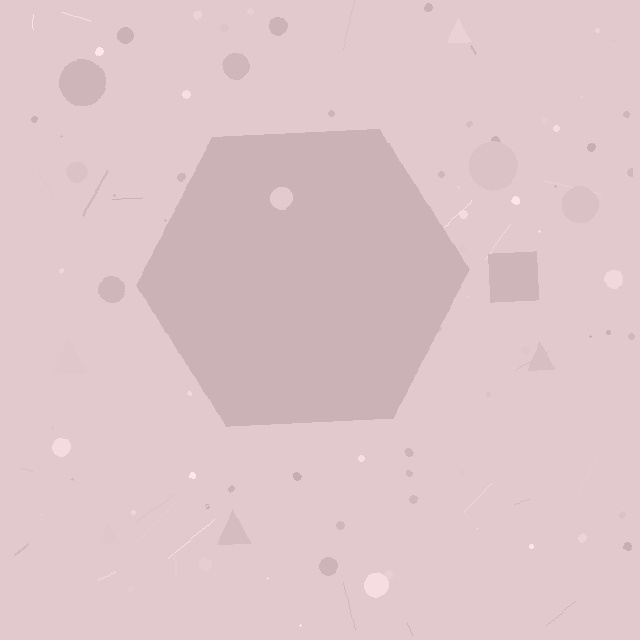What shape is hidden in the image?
A hexagon is hidden in the image.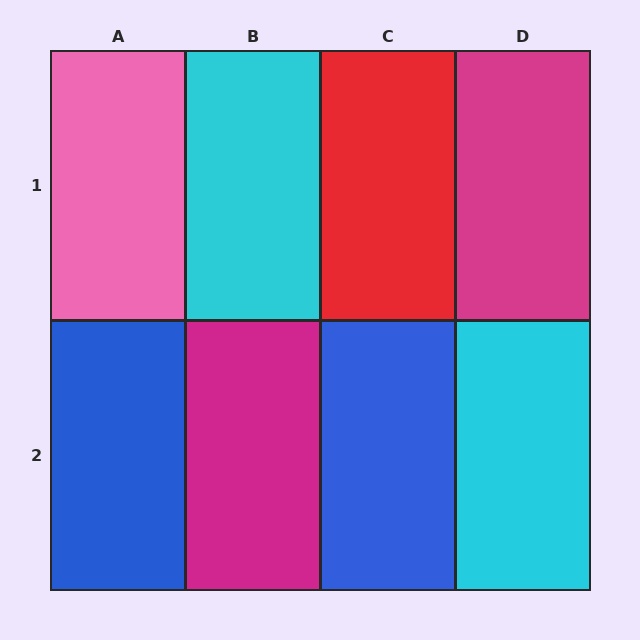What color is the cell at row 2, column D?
Cyan.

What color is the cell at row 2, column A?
Blue.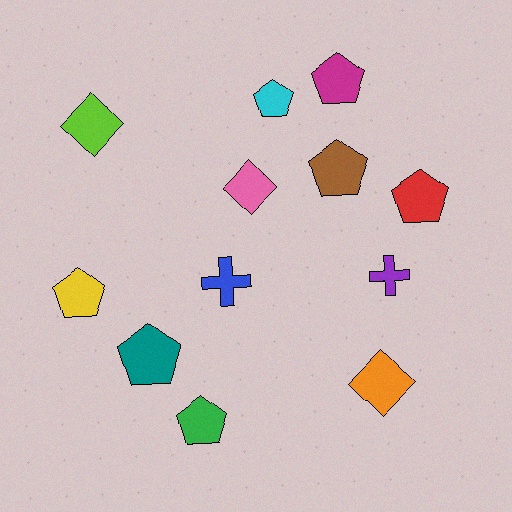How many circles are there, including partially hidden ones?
There are no circles.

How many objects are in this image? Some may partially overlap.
There are 12 objects.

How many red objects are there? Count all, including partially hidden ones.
There is 1 red object.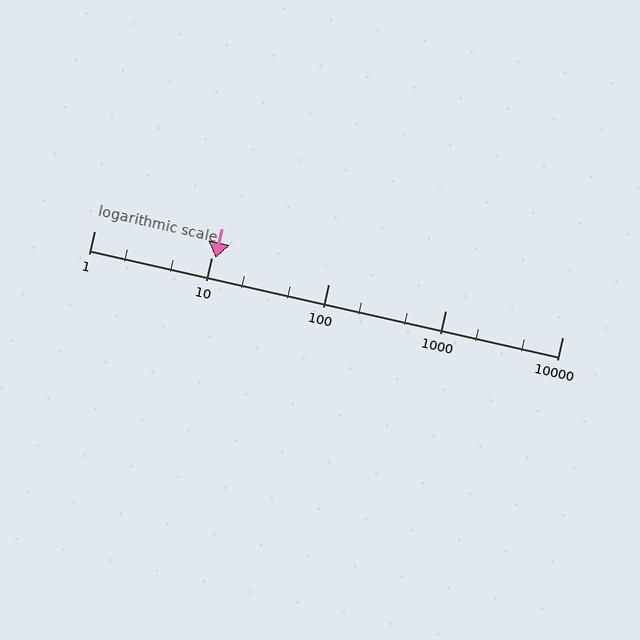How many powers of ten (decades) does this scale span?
The scale spans 4 decades, from 1 to 10000.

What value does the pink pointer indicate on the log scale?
The pointer indicates approximately 11.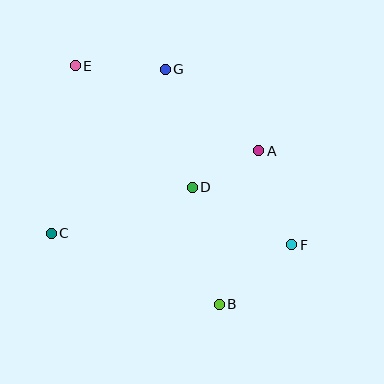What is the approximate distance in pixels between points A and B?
The distance between A and B is approximately 158 pixels.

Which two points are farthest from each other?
Points E and F are farthest from each other.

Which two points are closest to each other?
Points A and D are closest to each other.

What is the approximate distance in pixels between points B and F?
The distance between B and F is approximately 94 pixels.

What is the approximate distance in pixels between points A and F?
The distance between A and F is approximately 100 pixels.